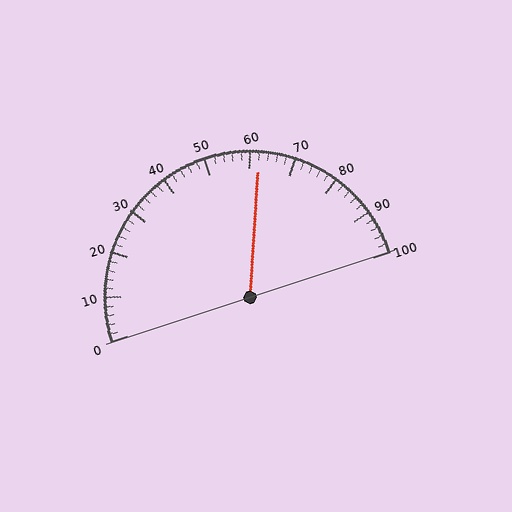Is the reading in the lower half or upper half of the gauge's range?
The reading is in the upper half of the range (0 to 100).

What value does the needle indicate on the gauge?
The needle indicates approximately 62.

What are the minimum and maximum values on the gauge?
The gauge ranges from 0 to 100.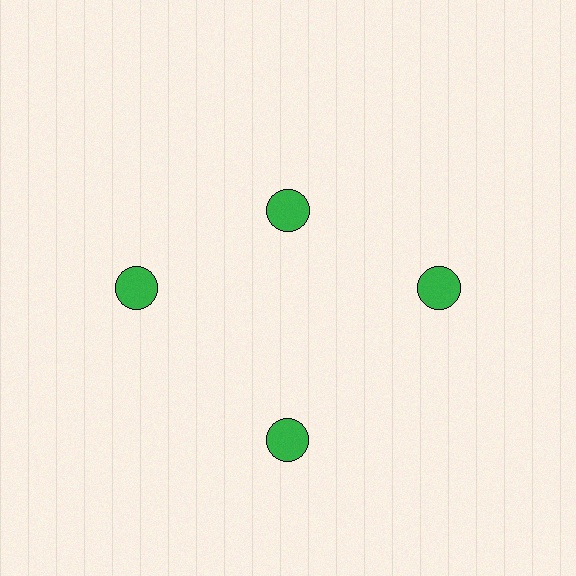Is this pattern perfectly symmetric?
No. The 4 green circles are arranged in a ring, but one element near the 12 o'clock position is pulled inward toward the center, breaking the 4-fold rotational symmetry.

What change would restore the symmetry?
The symmetry would be restored by moving it outward, back onto the ring so that all 4 circles sit at equal angles and equal distance from the center.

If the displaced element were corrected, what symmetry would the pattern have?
It would have 4-fold rotational symmetry — the pattern would map onto itself every 90 degrees.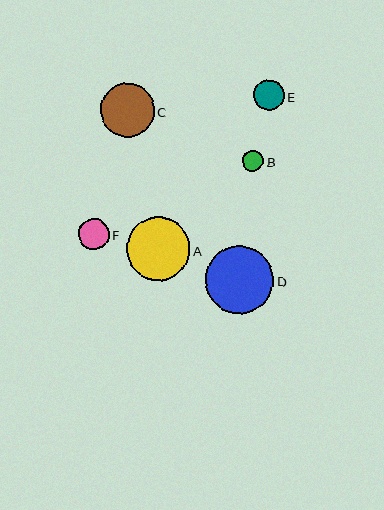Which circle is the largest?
Circle D is the largest with a size of approximately 68 pixels.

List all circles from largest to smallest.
From largest to smallest: D, A, C, F, E, B.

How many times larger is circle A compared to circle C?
Circle A is approximately 1.2 times the size of circle C.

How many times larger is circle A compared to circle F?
Circle A is approximately 2.0 times the size of circle F.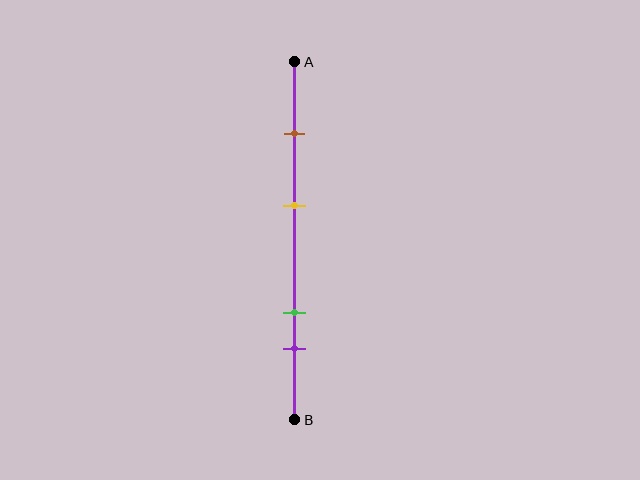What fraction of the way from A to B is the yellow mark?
The yellow mark is approximately 40% (0.4) of the way from A to B.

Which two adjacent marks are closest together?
The green and purple marks are the closest adjacent pair.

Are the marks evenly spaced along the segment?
No, the marks are not evenly spaced.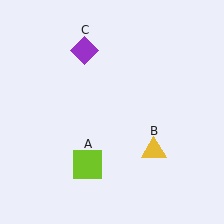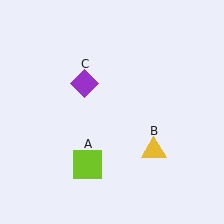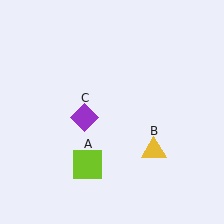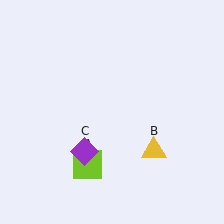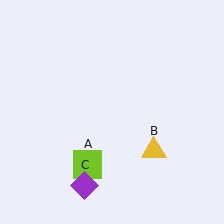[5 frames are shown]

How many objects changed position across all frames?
1 object changed position: purple diamond (object C).